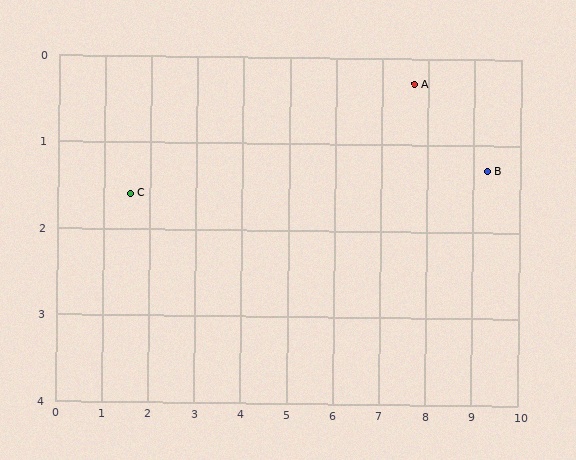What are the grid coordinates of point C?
Point C is at approximately (1.6, 1.6).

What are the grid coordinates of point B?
Point B is at approximately (9.3, 1.3).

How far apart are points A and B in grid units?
Points A and B are about 1.9 grid units apart.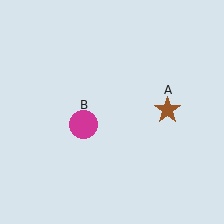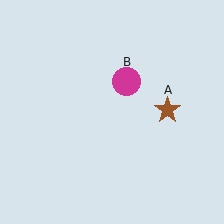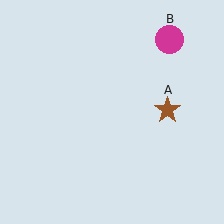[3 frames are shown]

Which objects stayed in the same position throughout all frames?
Brown star (object A) remained stationary.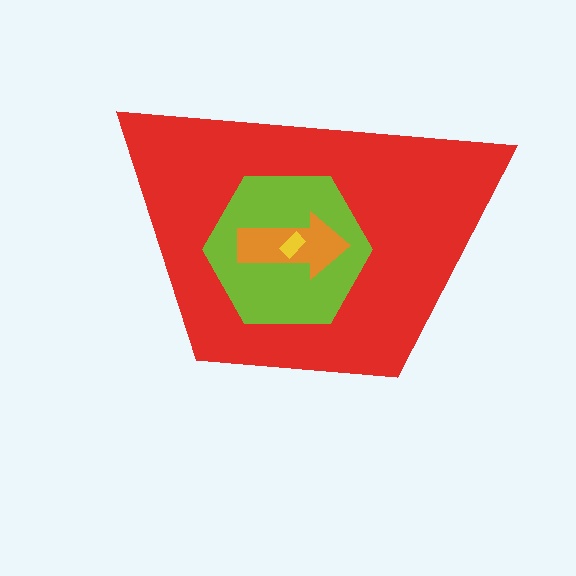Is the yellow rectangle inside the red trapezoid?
Yes.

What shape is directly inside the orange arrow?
The yellow rectangle.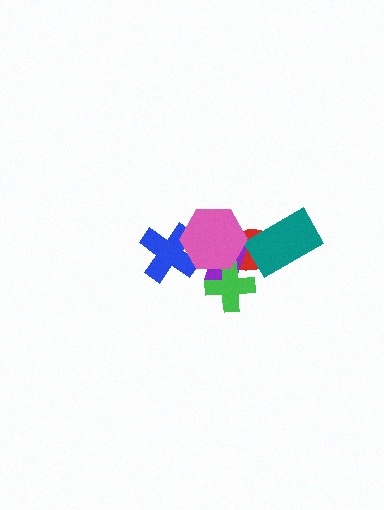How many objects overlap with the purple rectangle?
3 objects overlap with the purple rectangle.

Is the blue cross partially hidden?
Yes, it is partially covered by another shape.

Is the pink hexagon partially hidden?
No, no other shape covers it.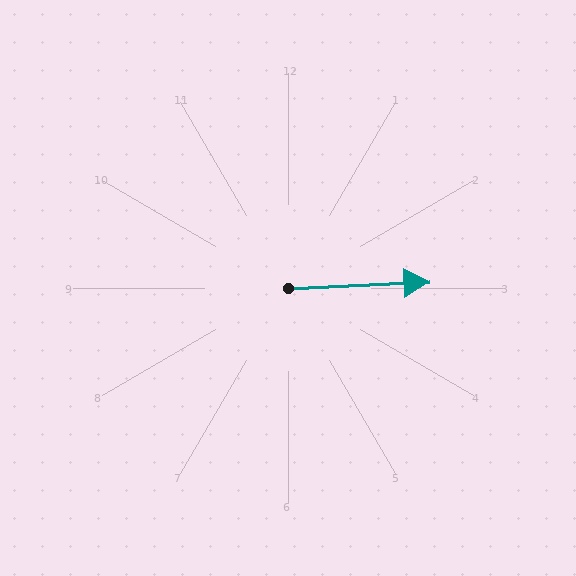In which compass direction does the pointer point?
East.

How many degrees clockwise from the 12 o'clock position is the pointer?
Approximately 88 degrees.